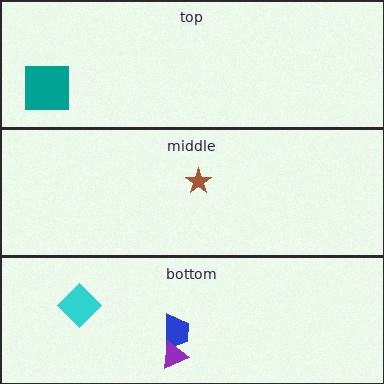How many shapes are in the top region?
1.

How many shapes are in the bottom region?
3.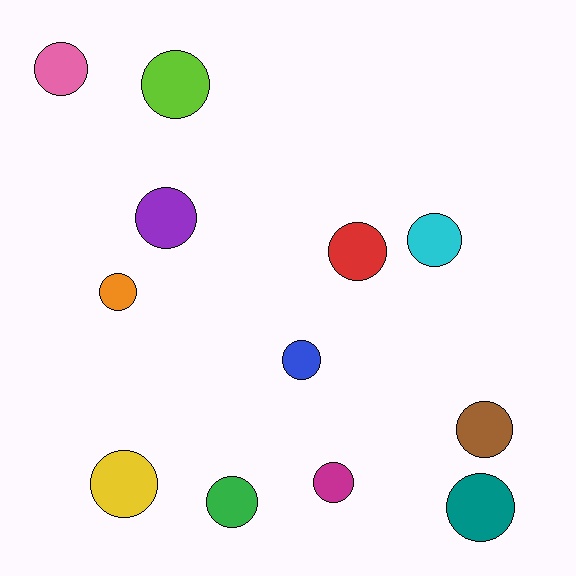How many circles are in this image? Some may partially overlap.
There are 12 circles.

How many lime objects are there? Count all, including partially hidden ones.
There is 1 lime object.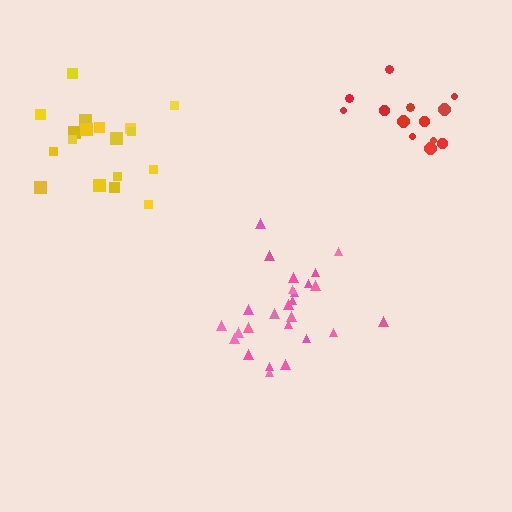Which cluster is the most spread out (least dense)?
Yellow.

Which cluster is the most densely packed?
Pink.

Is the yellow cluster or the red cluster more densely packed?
Red.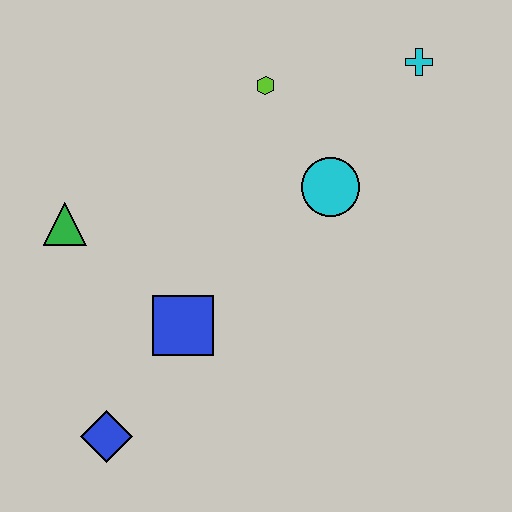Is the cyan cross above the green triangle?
Yes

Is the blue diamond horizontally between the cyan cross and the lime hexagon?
No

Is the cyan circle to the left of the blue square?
No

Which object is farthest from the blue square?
The cyan cross is farthest from the blue square.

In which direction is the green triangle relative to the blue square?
The green triangle is to the left of the blue square.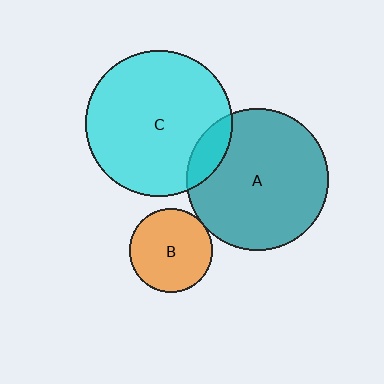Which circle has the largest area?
Circle C (cyan).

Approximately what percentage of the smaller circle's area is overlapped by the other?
Approximately 10%.